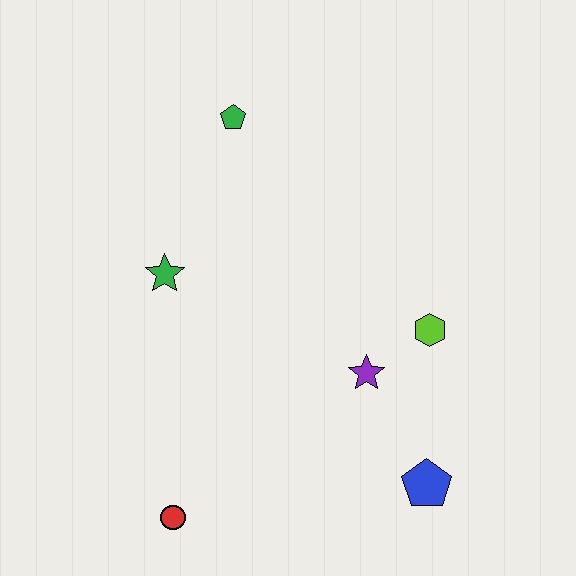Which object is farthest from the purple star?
The green pentagon is farthest from the purple star.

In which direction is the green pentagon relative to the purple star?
The green pentagon is above the purple star.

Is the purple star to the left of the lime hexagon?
Yes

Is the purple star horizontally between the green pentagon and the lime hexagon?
Yes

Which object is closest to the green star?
The green pentagon is closest to the green star.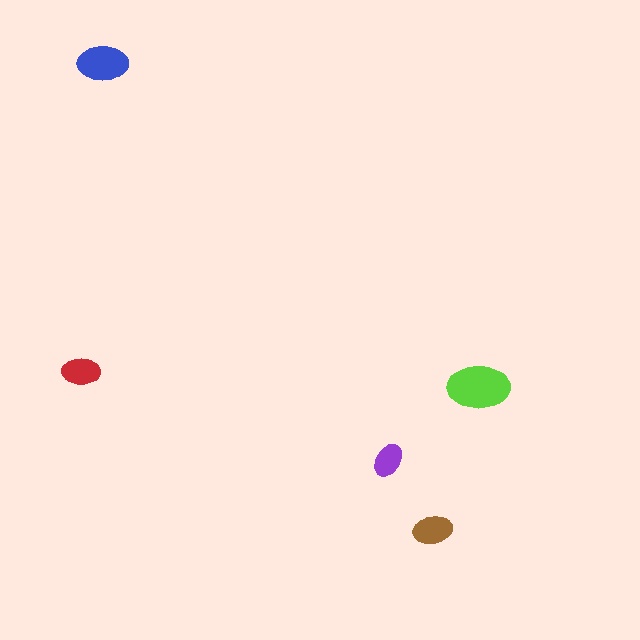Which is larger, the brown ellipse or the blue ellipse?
The blue one.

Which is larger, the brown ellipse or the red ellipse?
The brown one.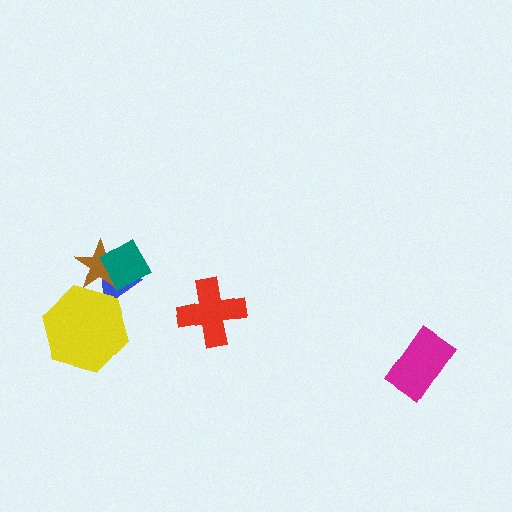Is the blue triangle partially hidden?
Yes, it is partially covered by another shape.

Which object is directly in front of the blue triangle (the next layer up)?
The brown star is directly in front of the blue triangle.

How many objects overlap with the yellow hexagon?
1 object overlaps with the yellow hexagon.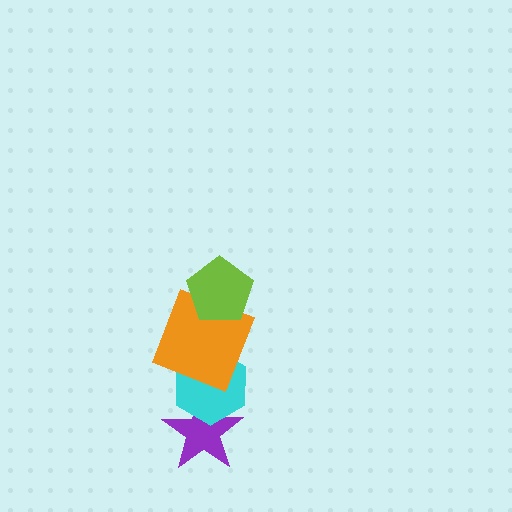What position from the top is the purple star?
The purple star is 4th from the top.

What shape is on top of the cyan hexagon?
The orange square is on top of the cyan hexagon.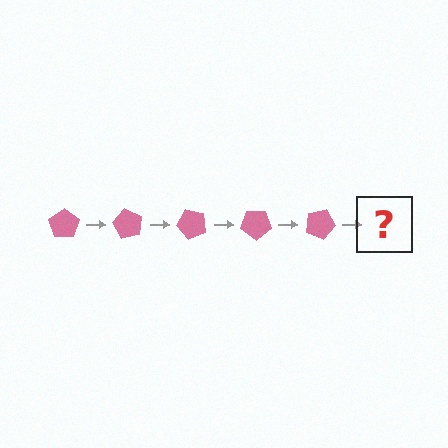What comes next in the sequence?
The next element should be a pink pentagon rotated 300 degrees.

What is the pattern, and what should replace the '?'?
The pattern is that the pentagon rotates 60 degrees each step. The '?' should be a pink pentagon rotated 300 degrees.